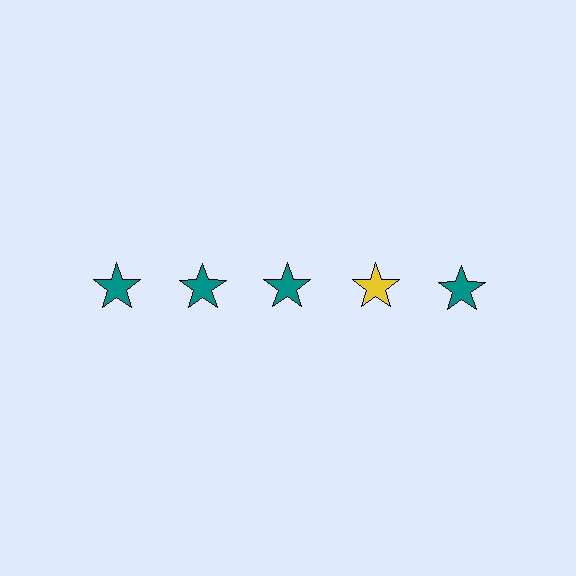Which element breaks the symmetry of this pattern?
The yellow star in the top row, second from right column breaks the symmetry. All other shapes are teal stars.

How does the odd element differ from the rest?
It has a different color: yellow instead of teal.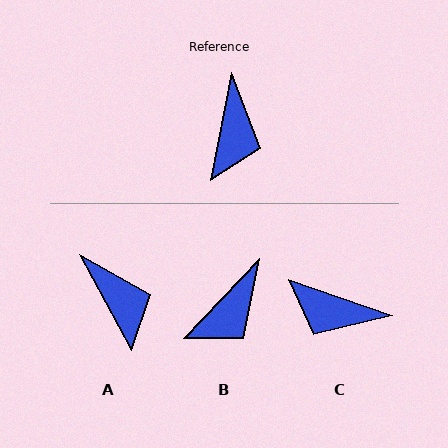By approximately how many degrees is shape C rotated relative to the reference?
Approximately 98 degrees clockwise.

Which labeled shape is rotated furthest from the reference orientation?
C, about 98 degrees away.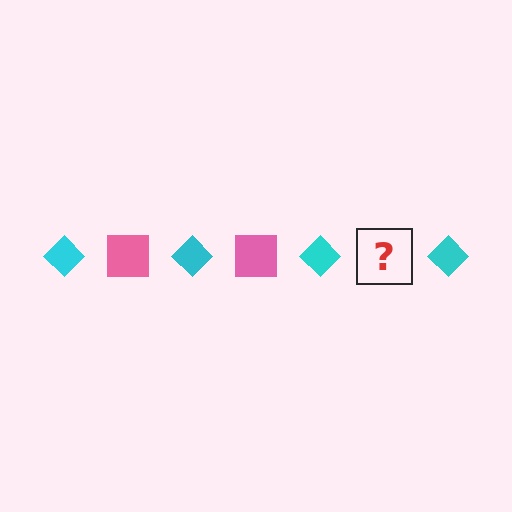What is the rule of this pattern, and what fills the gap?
The rule is that the pattern alternates between cyan diamond and pink square. The gap should be filled with a pink square.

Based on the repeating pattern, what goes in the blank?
The blank should be a pink square.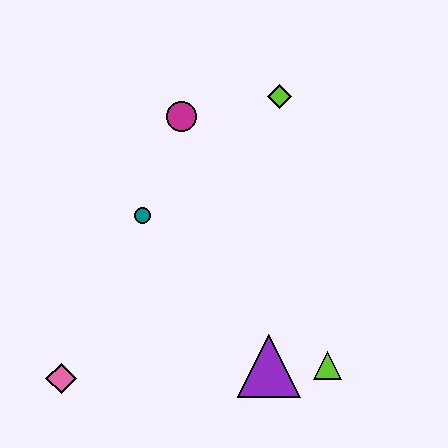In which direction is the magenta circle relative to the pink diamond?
The magenta circle is above the pink diamond.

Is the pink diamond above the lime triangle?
No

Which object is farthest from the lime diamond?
The pink diamond is farthest from the lime diamond.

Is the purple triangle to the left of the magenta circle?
No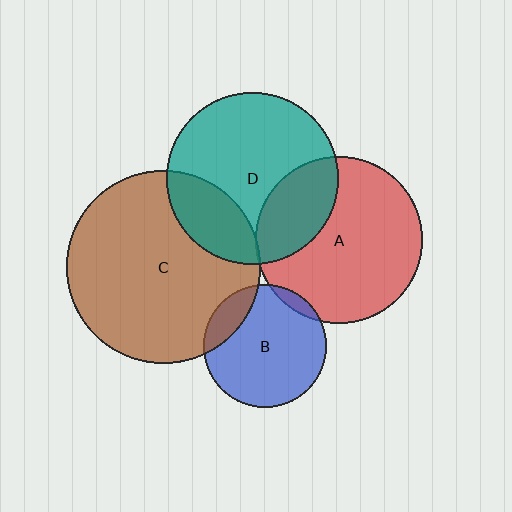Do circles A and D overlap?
Yes.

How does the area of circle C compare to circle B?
Approximately 2.5 times.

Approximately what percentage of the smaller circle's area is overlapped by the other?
Approximately 25%.